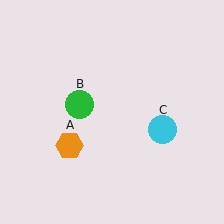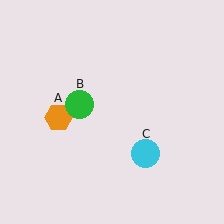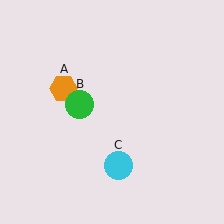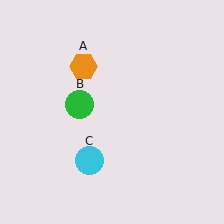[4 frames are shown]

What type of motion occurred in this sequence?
The orange hexagon (object A), cyan circle (object C) rotated clockwise around the center of the scene.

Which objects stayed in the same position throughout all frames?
Green circle (object B) remained stationary.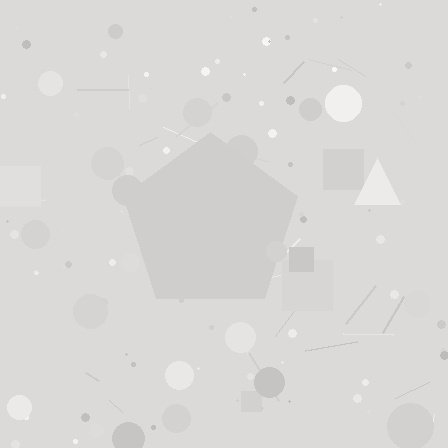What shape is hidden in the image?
A pentagon is hidden in the image.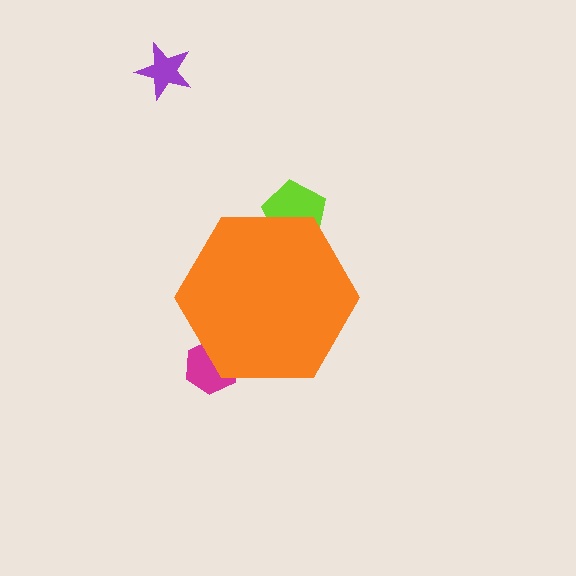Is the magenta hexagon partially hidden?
Yes, the magenta hexagon is partially hidden behind the orange hexagon.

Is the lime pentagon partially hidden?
Yes, the lime pentagon is partially hidden behind the orange hexagon.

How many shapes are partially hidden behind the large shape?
2 shapes are partially hidden.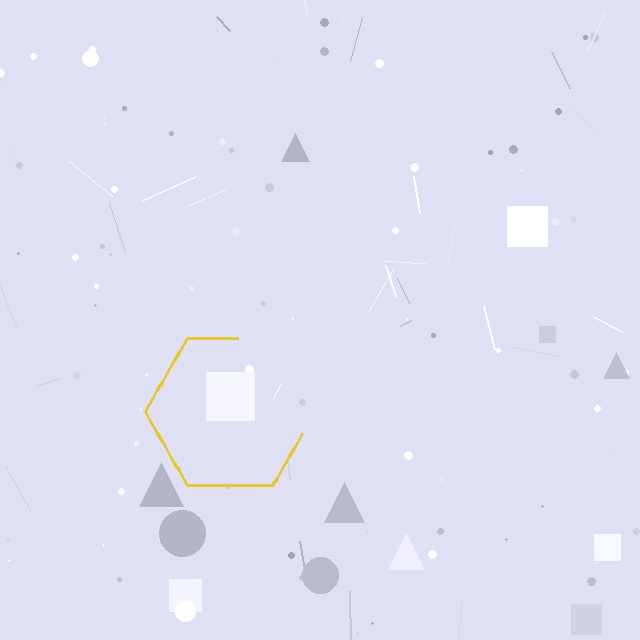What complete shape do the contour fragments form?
The contour fragments form a hexagon.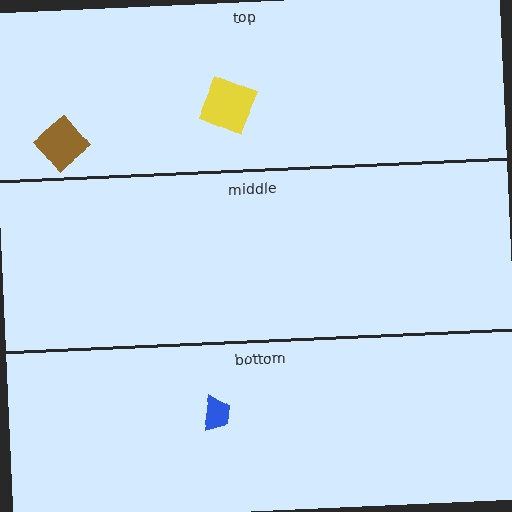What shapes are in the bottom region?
The blue trapezoid.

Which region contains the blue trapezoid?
The bottom region.